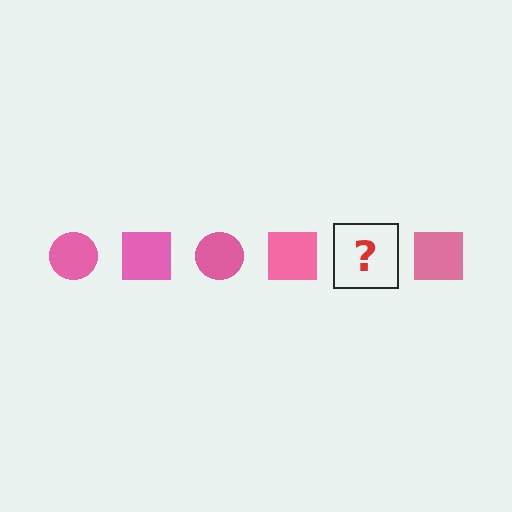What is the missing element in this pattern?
The missing element is a pink circle.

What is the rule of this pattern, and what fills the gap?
The rule is that the pattern cycles through circle, square shapes in pink. The gap should be filled with a pink circle.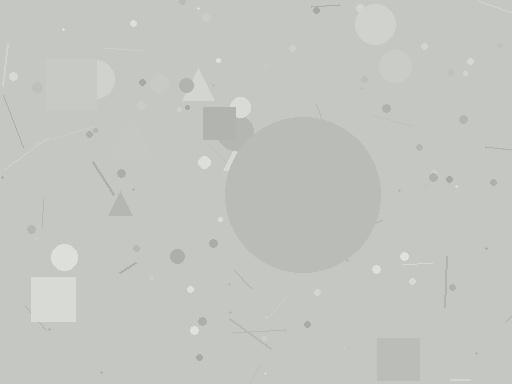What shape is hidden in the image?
A circle is hidden in the image.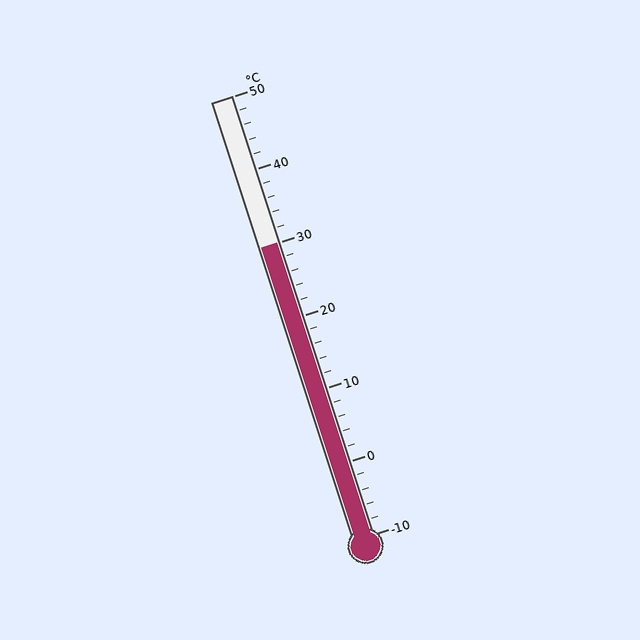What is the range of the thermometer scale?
The thermometer scale ranges from -10°C to 50°C.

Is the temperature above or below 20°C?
The temperature is above 20°C.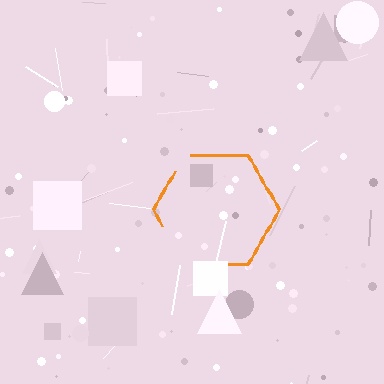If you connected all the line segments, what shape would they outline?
They would outline a hexagon.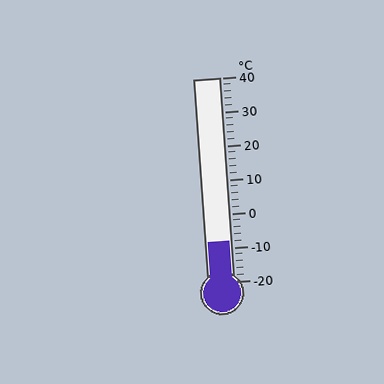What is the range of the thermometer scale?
The thermometer scale ranges from -20°C to 40°C.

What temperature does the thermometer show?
The thermometer shows approximately -8°C.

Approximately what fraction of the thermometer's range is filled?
The thermometer is filled to approximately 20% of its range.